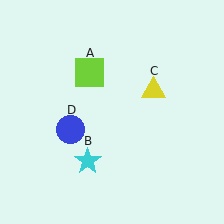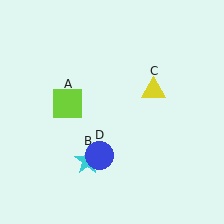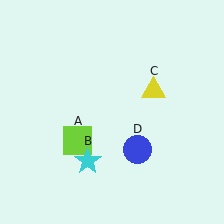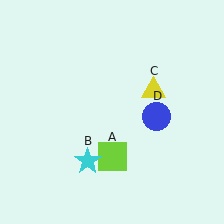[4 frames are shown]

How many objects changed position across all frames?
2 objects changed position: lime square (object A), blue circle (object D).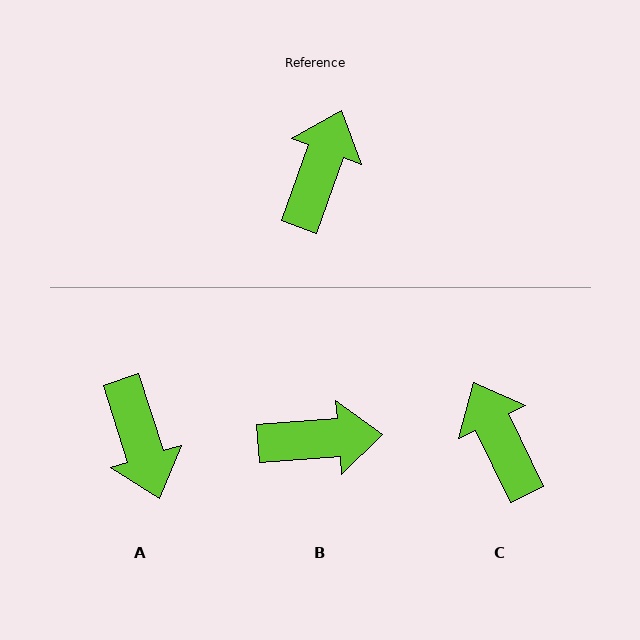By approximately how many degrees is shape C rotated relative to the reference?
Approximately 46 degrees counter-clockwise.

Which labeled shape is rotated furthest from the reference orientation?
A, about 142 degrees away.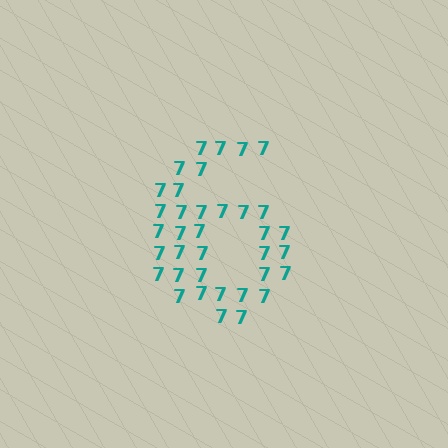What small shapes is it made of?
It is made of small digit 7's.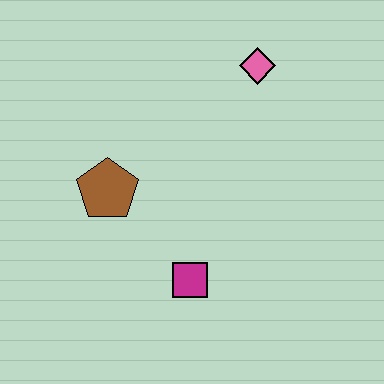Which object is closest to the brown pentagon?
The magenta square is closest to the brown pentagon.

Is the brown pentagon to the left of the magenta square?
Yes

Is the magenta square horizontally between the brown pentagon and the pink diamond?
Yes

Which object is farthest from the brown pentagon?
The pink diamond is farthest from the brown pentagon.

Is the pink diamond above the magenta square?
Yes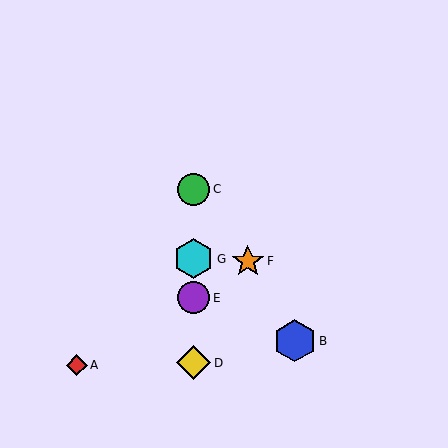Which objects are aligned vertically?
Objects C, D, E, G are aligned vertically.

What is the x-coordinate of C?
Object C is at x≈194.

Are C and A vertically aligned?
No, C is at x≈194 and A is at x≈77.